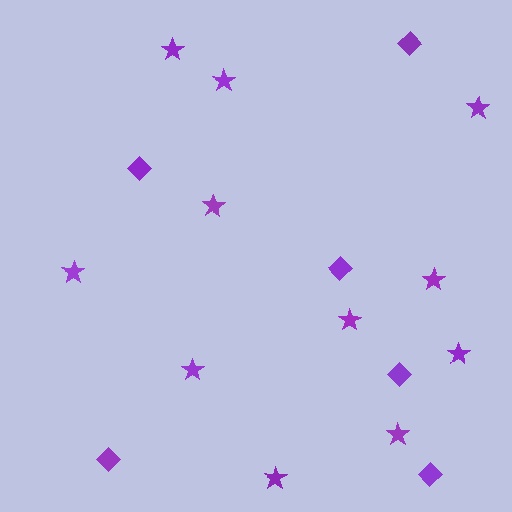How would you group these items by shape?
There are 2 groups: one group of diamonds (6) and one group of stars (11).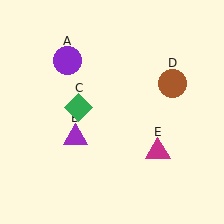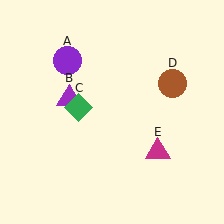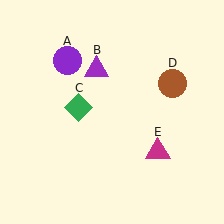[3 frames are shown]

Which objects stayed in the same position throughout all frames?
Purple circle (object A) and green diamond (object C) and brown circle (object D) and magenta triangle (object E) remained stationary.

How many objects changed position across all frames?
1 object changed position: purple triangle (object B).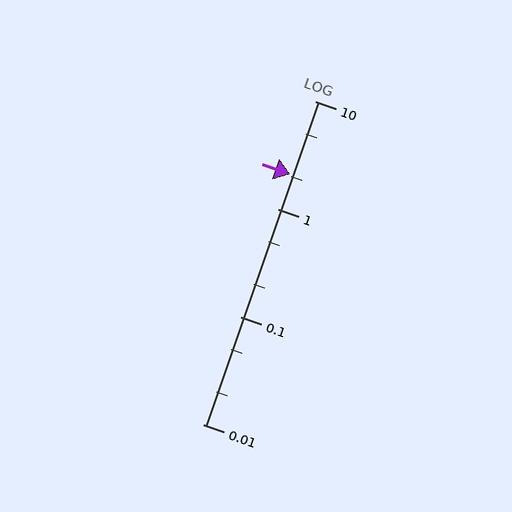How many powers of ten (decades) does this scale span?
The scale spans 3 decades, from 0.01 to 10.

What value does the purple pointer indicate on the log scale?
The pointer indicates approximately 2.1.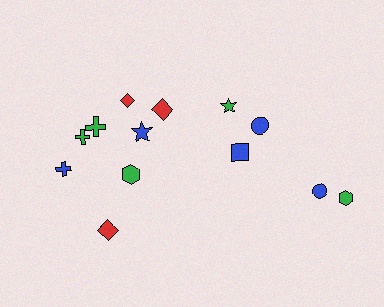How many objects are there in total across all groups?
There are 13 objects.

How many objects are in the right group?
There are 5 objects.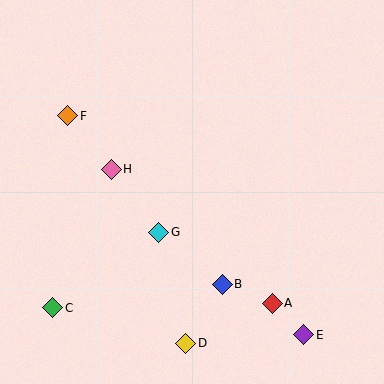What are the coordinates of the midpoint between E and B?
The midpoint between E and B is at (263, 309).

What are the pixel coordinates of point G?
Point G is at (159, 232).